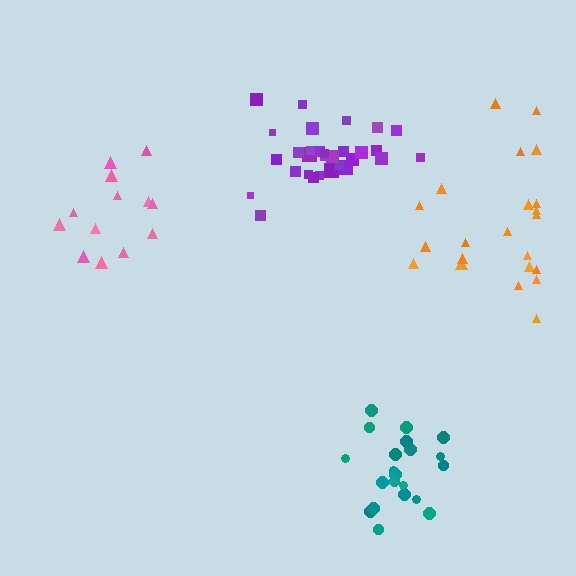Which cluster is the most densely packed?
Teal.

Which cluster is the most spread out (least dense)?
Orange.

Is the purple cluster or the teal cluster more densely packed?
Teal.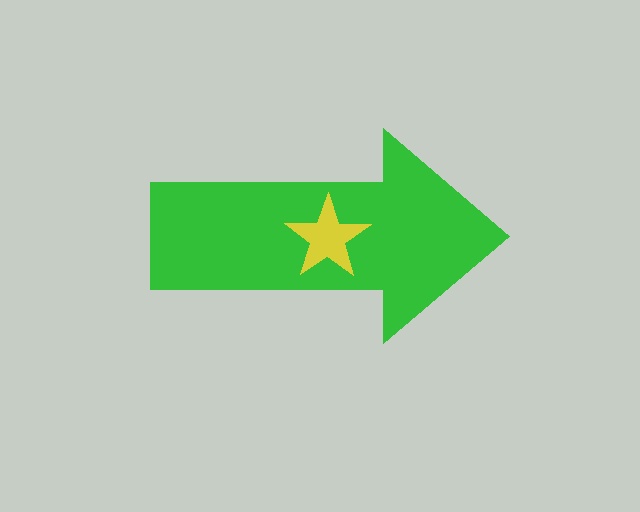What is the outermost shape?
The green arrow.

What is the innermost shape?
The yellow star.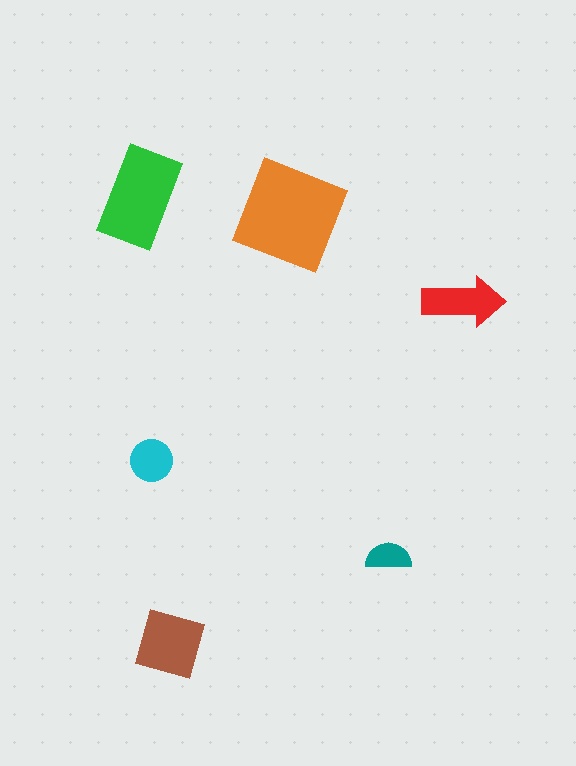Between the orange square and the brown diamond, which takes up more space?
The orange square.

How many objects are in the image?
There are 6 objects in the image.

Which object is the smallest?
The teal semicircle.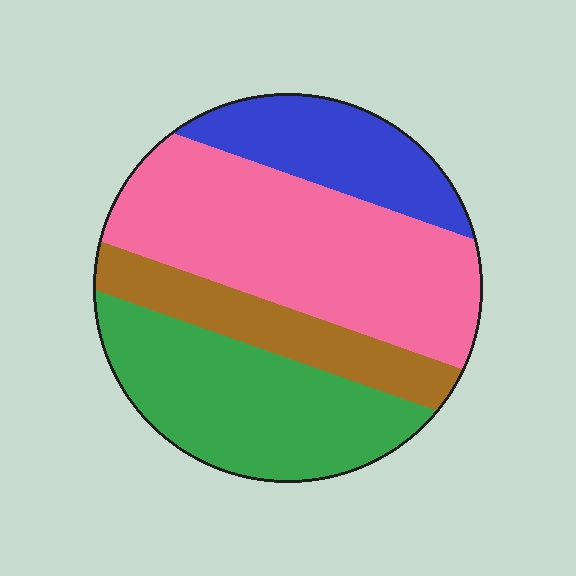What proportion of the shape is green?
Green takes up between a sixth and a third of the shape.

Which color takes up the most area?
Pink, at roughly 40%.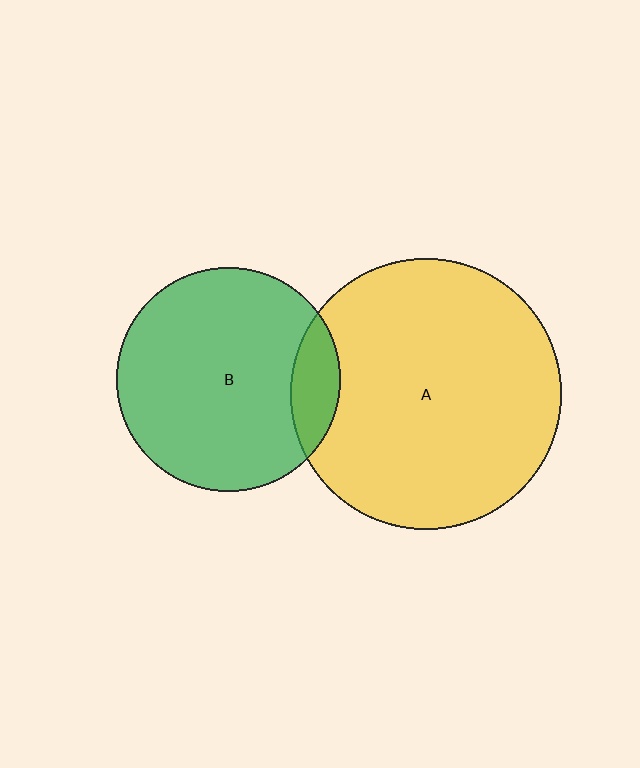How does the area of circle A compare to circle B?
Approximately 1.5 times.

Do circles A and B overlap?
Yes.